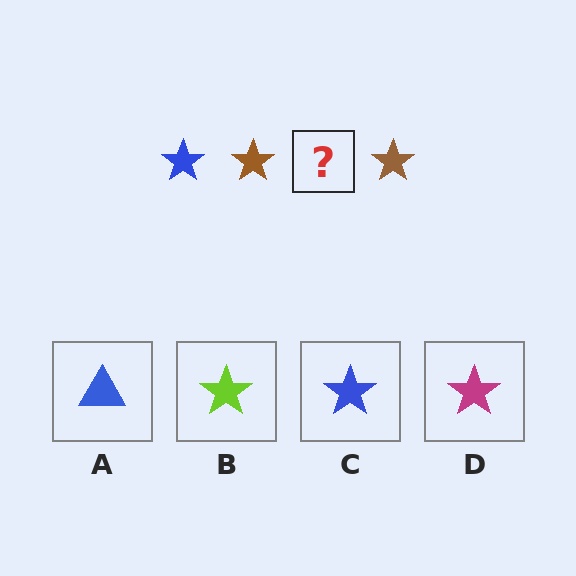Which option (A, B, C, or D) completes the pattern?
C.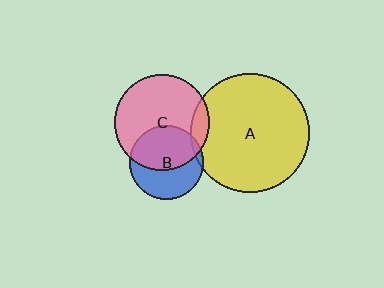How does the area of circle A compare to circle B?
Approximately 2.5 times.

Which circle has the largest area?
Circle A (yellow).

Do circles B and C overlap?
Yes.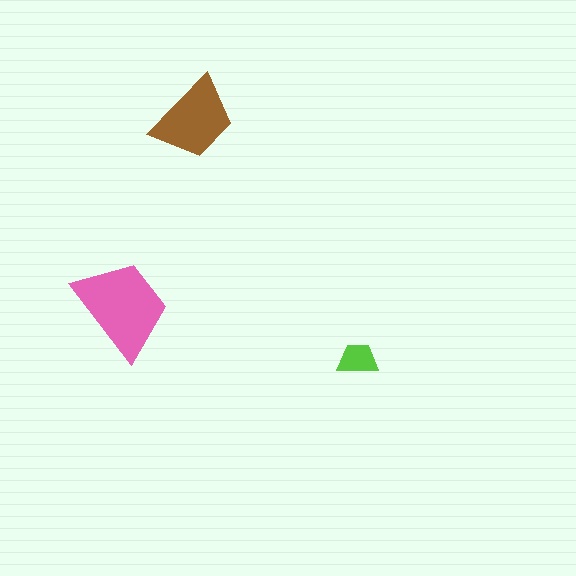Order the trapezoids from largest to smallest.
the pink one, the brown one, the lime one.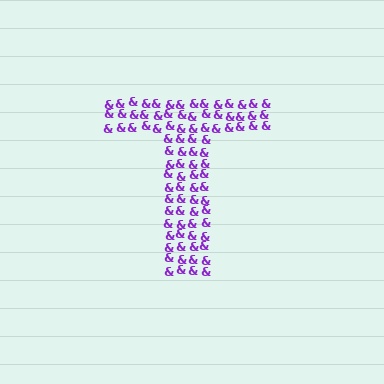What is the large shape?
The large shape is the letter T.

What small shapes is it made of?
It is made of small ampersands.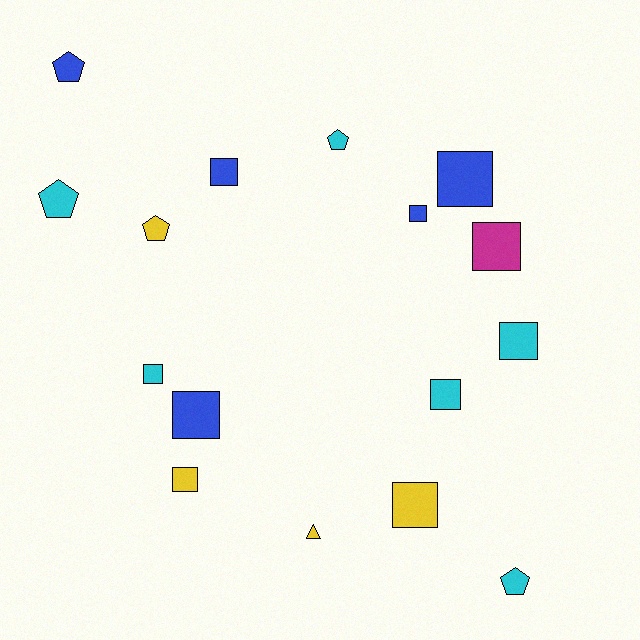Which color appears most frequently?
Cyan, with 6 objects.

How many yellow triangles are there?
There is 1 yellow triangle.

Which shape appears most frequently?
Square, with 10 objects.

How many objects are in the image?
There are 16 objects.